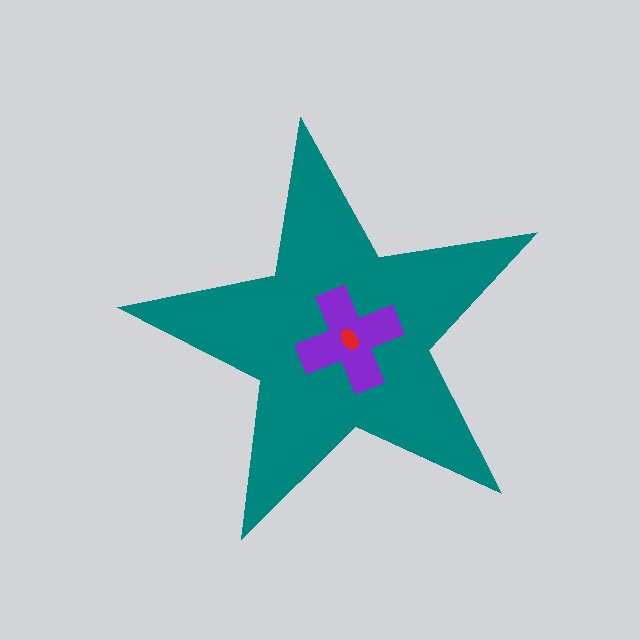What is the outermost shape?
The teal star.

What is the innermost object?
The red ellipse.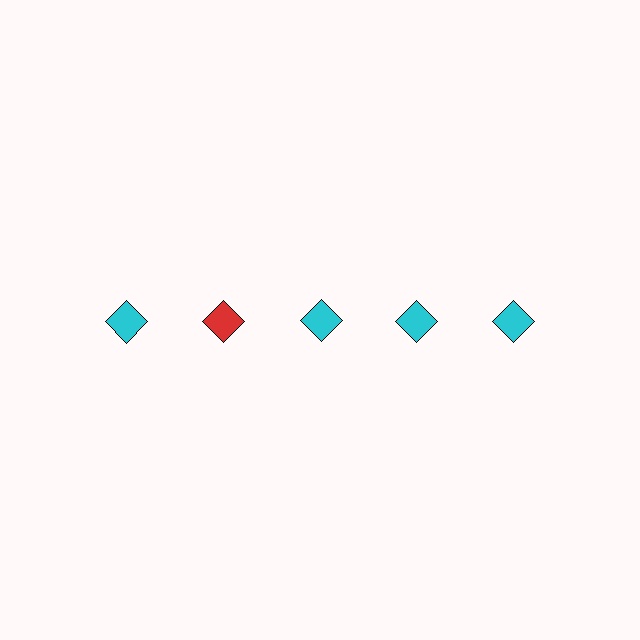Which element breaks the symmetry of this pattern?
The red diamond in the top row, second from left column breaks the symmetry. All other shapes are cyan diamonds.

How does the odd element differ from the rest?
It has a different color: red instead of cyan.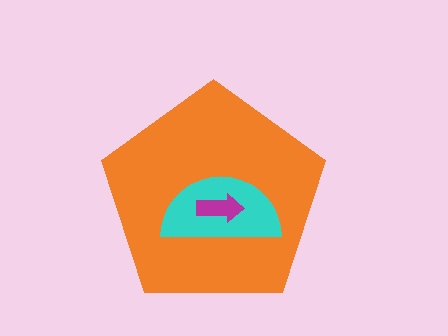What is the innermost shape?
The magenta arrow.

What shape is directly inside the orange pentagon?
The cyan semicircle.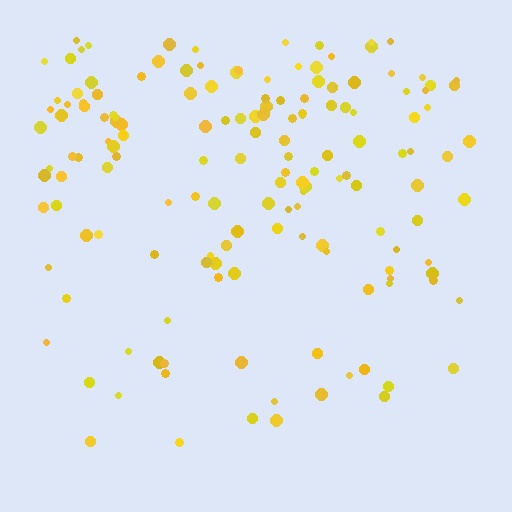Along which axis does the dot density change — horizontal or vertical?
Vertical.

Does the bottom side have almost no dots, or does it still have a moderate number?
Still a moderate number, just noticeably fewer than the top.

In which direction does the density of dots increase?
From bottom to top, with the top side densest.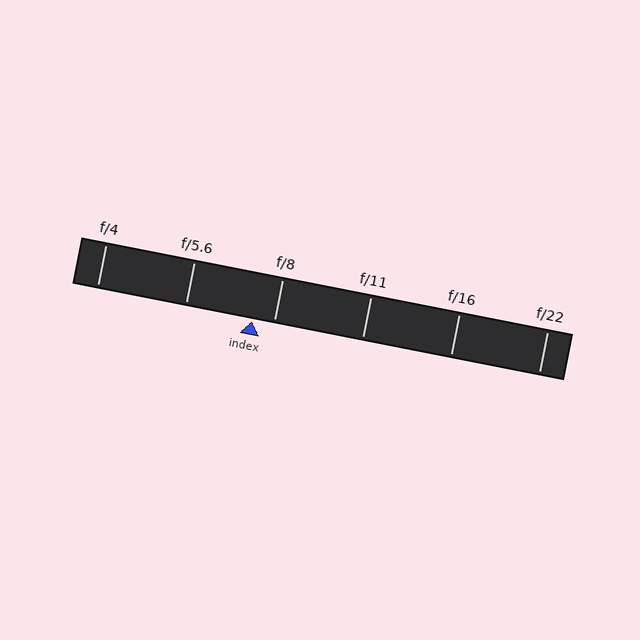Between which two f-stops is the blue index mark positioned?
The index mark is between f/5.6 and f/8.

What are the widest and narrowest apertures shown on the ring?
The widest aperture shown is f/4 and the narrowest is f/22.